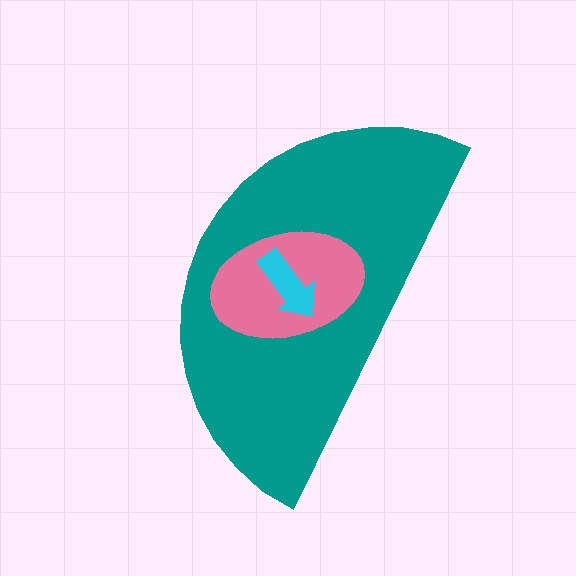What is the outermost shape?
The teal semicircle.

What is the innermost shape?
The cyan arrow.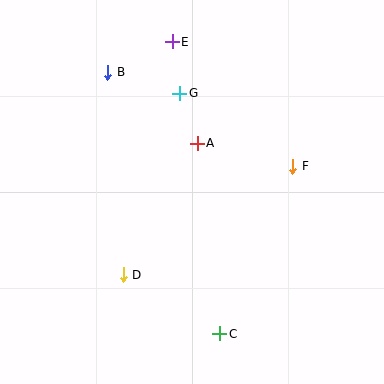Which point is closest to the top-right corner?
Point F is closest to the top-right corner.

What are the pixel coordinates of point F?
Point F is at (293, 166).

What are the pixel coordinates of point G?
Point G is at (180, 93).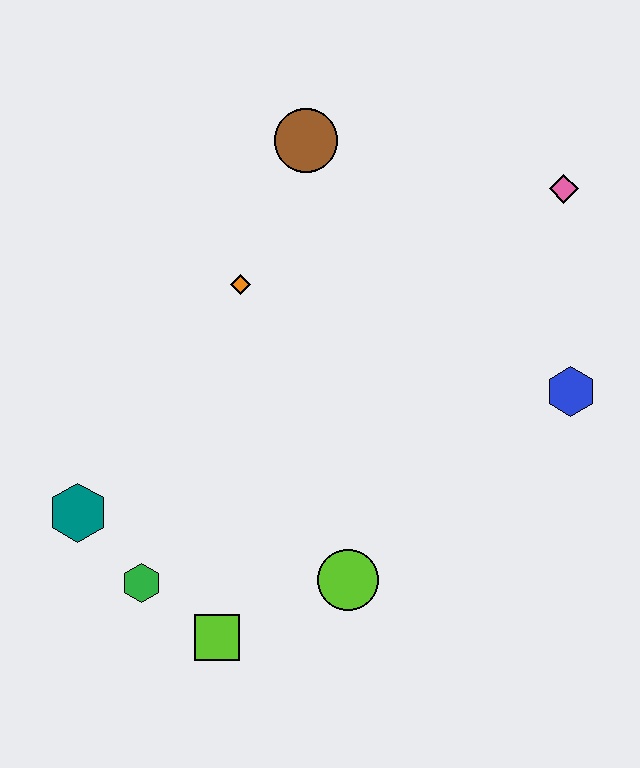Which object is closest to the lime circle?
The lime square is closest to the lime circle.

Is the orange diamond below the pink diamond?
Yes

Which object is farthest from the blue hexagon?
The teal hexagon is farthest from the blue hexagon.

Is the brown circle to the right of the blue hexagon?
No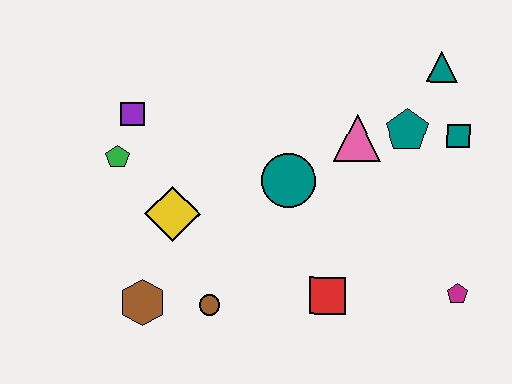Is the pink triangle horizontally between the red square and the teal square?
Yes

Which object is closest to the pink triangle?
The teal pentagon is closest to the pink triangle.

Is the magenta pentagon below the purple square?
Yes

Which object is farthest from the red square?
The purple square is farthest from the red square.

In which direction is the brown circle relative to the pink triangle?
The brown circle is below the pink triangle.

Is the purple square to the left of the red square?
Yes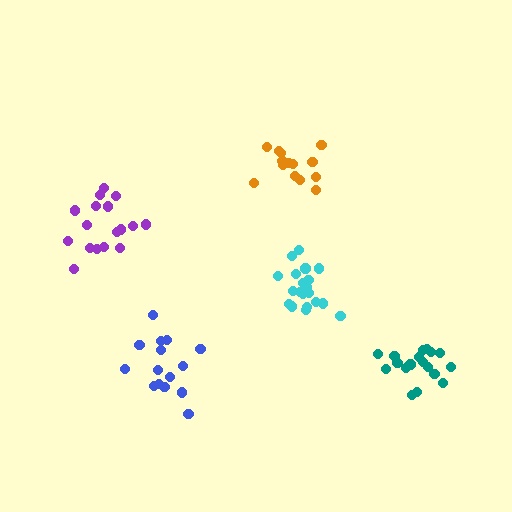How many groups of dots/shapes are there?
There are 5 groups.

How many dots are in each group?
Group 1: 15 dots, Group 2: 17 dots, Group 3: 18 dots, Group 4: 20 dots, Group 5: 14 dots (84 total).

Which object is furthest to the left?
The purple cluster is leftmost.